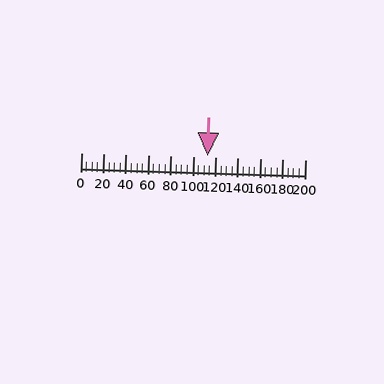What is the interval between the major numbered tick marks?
The major tick marks are spaced 20 units apart.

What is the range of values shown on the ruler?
The ruler shows values from 0 to 200.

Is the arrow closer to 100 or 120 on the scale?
The arrow is closer to 120.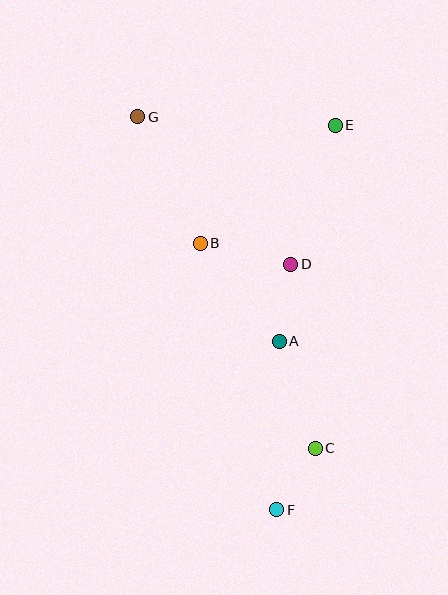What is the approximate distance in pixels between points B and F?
The distance between B and F is approximately 277 pixels.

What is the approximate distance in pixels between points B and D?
The distance between B and D is approximately 93 pixels.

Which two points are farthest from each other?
Points F and G are farthest from each other.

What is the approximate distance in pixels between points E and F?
The distance between E and F is approximately 389 pixels.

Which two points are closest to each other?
Points C and F are closest to each other.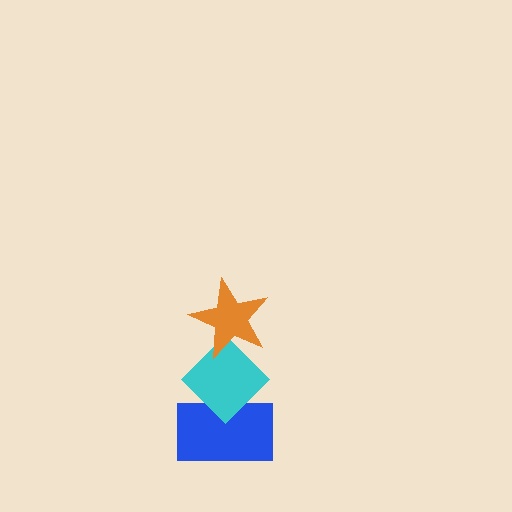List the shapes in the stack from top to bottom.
From top to bottom: the orange star, the cyan diamond, the blue rectangle.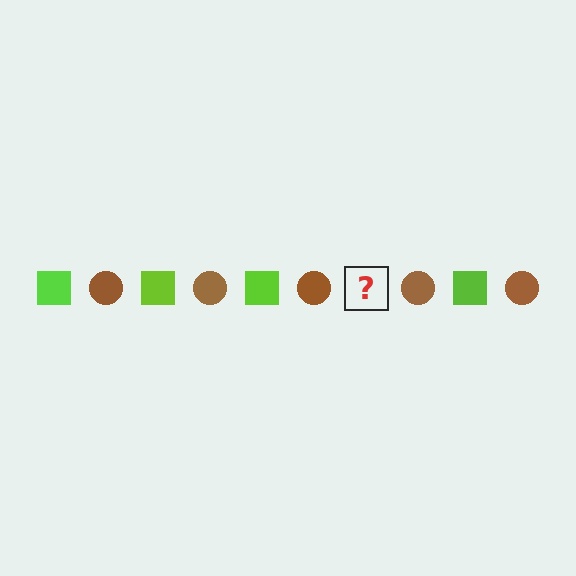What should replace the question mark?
The question mark should be replaced with a lime square.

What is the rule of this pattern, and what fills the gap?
The rule is that the pattern alternates between lime square and brown circle. The gap should be filled with a lime square.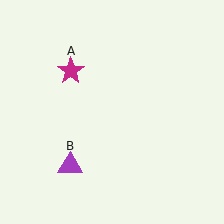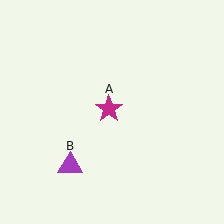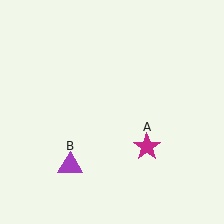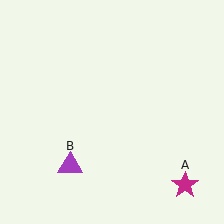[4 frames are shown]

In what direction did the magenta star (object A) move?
The magenta star (object A) moved down and to the right.